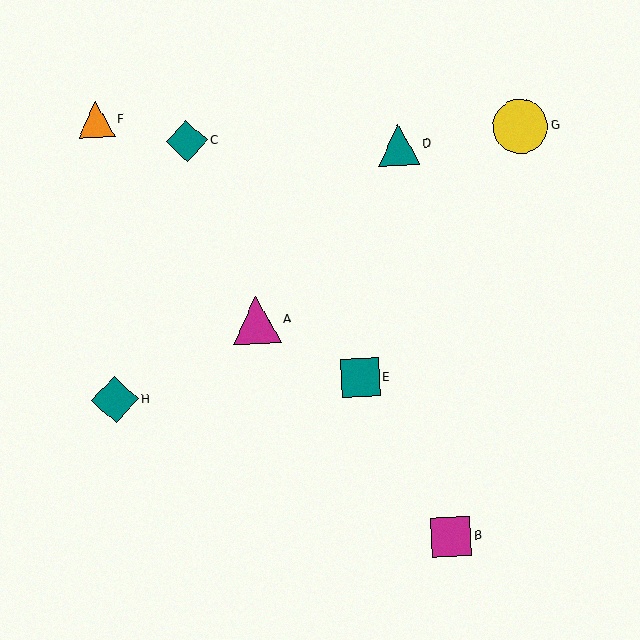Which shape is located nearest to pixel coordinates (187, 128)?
The teal diamond (labeled C) at (187, 141) is nearest to that location.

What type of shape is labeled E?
Shape E is a teal square.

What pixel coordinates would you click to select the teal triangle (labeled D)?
Click at (399, 145) to select the teal triangle D.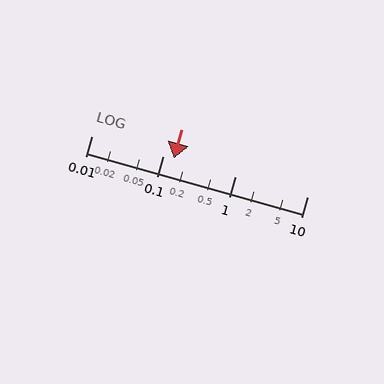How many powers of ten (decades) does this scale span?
The scale spans 3 decades, from 0.01 to 10.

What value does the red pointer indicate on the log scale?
The pointer indicates approximately 0.14.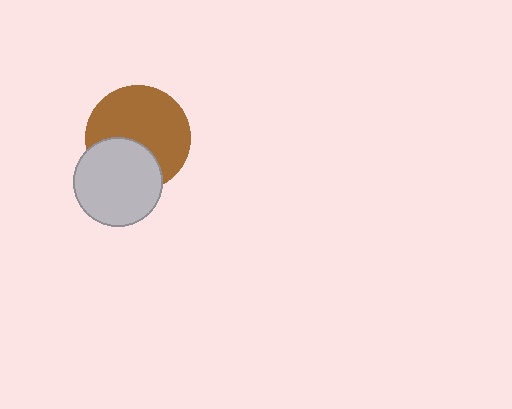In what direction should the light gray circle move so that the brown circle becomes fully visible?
The light gray circle should move down. That is the shortest direction to clear the overlap and leave the brown circle fully visible.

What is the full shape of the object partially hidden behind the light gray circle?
The partially hidden object is a brown circle.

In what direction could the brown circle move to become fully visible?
The brown circle could move up. That would shift it out from behind the light gray circle entirely.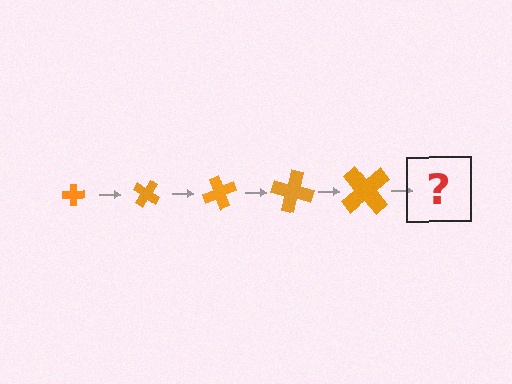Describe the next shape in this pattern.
It should be a cross, larger than the previous one and rotated 175 degrees from the start.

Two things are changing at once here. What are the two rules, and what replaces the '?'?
The two rules are that the cross grows larger each step and it rotates 35 degrees each step. The '?' should be a cross, larger than the previous one and rotated 175 degrees from the start.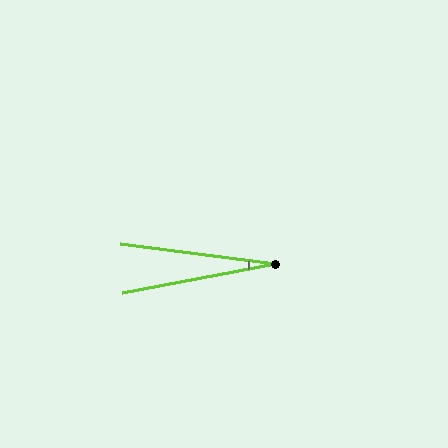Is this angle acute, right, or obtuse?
It is acute.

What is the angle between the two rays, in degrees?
Approximately 18 degrees.